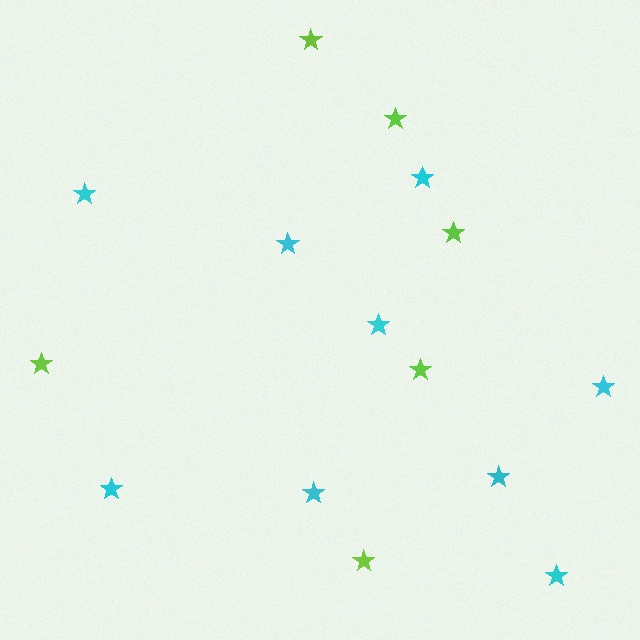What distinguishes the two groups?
There are 2 groups: one group of lime stars (6) and one group of cyan stars (9).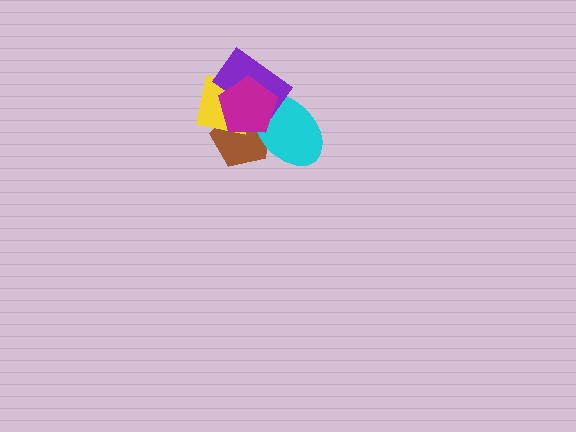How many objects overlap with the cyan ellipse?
4 objects overlap with the cyan ellipse.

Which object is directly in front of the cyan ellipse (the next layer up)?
The purple rectangle is directly in front of the cyan ellipse.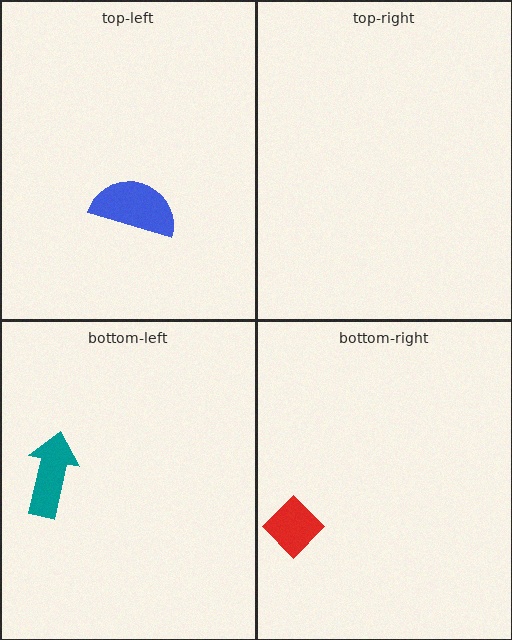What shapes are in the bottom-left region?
The teal arrow.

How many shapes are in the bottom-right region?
1.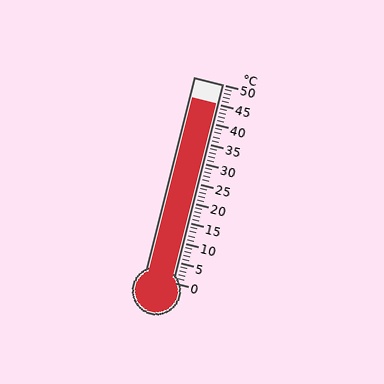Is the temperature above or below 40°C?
The temperature is above 40°C.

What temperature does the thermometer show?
The thermometer shows approximately 45°C.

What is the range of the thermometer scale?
The thermometer scale ranges from 0°C to 50°C.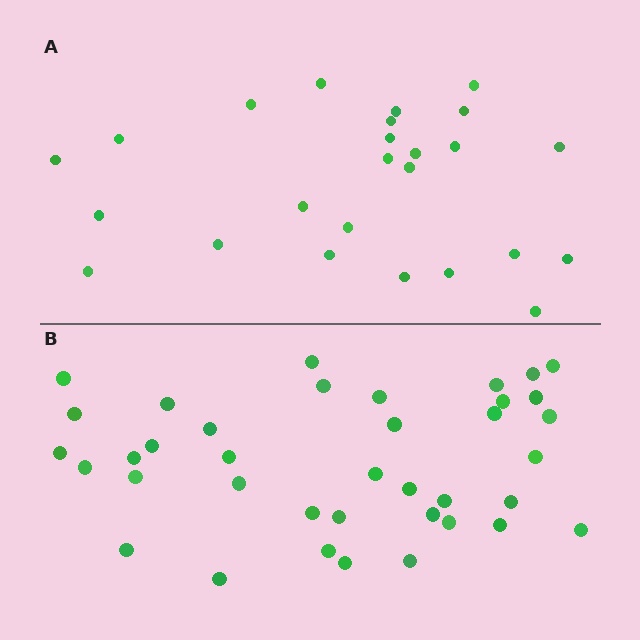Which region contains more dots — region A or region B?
Region B (the bottom region) has more dots.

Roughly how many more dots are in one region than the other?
Region B has approximately 15 more dots than region A.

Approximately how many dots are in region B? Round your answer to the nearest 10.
About 40 dots. (The exact count is 38, which rounds to 40.)